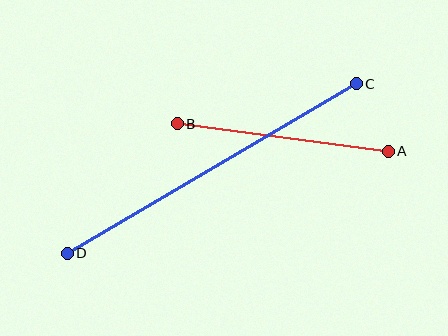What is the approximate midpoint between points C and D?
The midpoint is at approximately (212, 168) pixels.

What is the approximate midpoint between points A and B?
The midpoint is at approximately (283, 137) pixels.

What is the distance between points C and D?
The distance is approximately 335 pixels.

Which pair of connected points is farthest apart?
Points C and D are farthest apart.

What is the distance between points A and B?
The distance is approximately 213 pixels.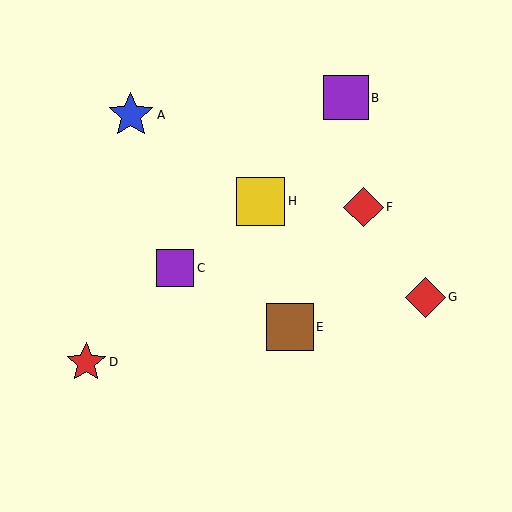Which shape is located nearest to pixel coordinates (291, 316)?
The brown square (labeled E) at (290, 327) is nearest to that location.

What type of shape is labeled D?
Shape D is a red star.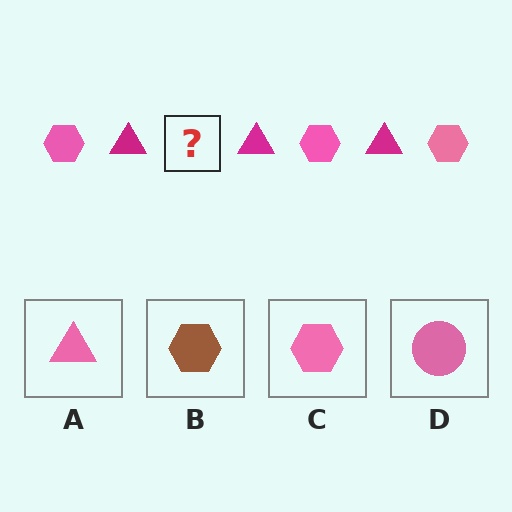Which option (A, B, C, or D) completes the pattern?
C.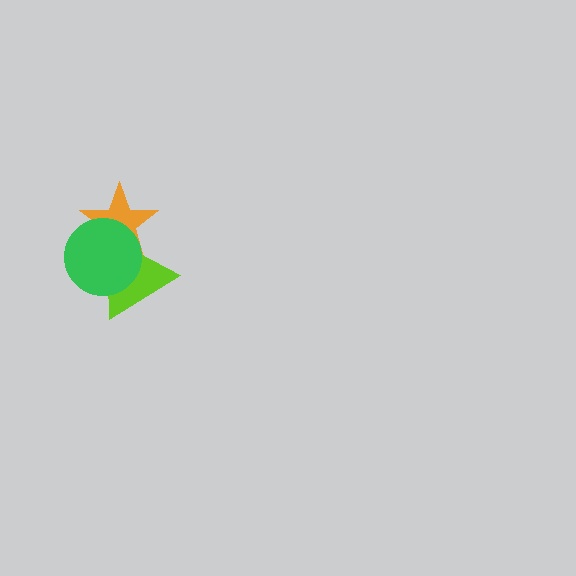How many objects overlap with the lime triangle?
2 objects overlap with the lime triangle.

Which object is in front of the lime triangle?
The green circle is in front of the lime triangle.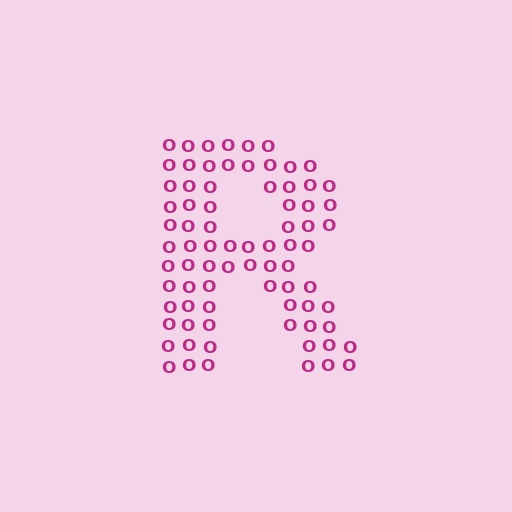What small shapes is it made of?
It is made of small letter O's.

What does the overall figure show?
The overall figure shows the letter R.